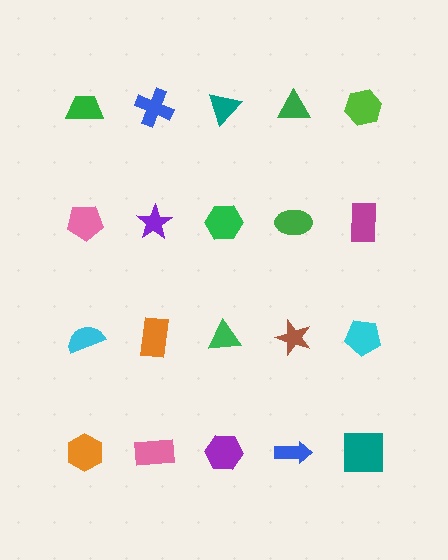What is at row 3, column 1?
A cyan semicircle.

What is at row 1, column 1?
A green trapezoid.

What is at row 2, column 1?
A pink pentagon.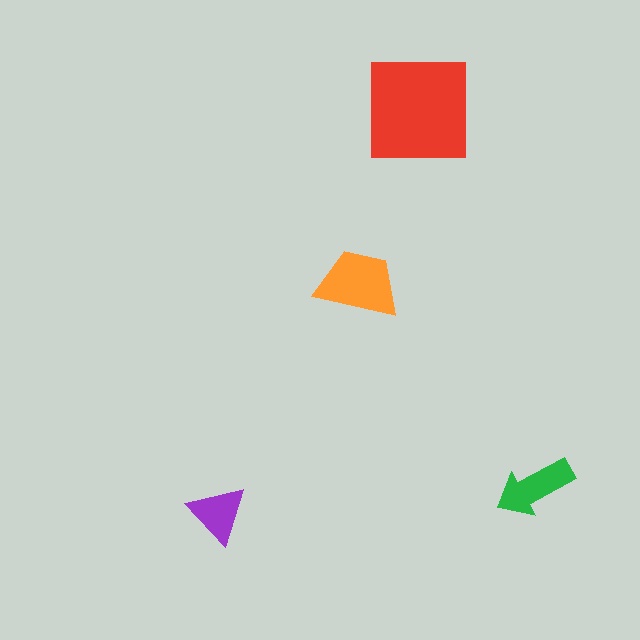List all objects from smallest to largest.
The purple triangle, the green arrow, the orange trapezoid, the red square.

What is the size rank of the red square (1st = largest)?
1st.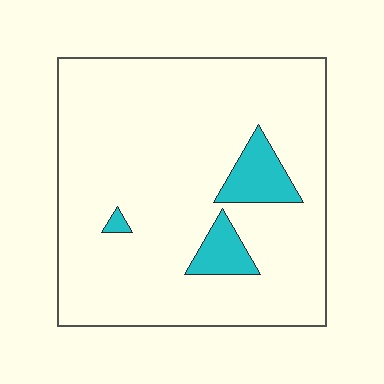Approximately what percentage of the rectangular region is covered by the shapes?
Approximately 10%.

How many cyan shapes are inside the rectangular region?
3.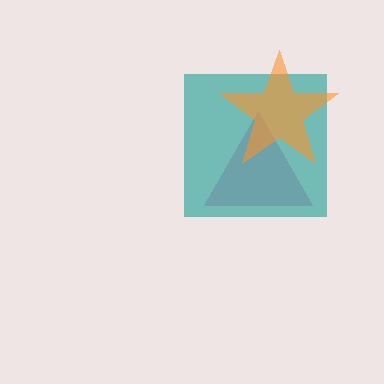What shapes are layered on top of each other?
The layered shapes are: a pink triangle, a teal square, an orange star.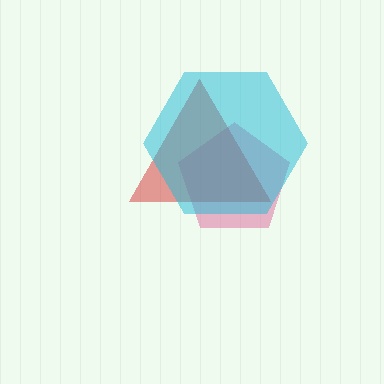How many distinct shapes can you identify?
There are 3 distinct shapes: a pink pentagon, a red triangle, a cyan hexagon.